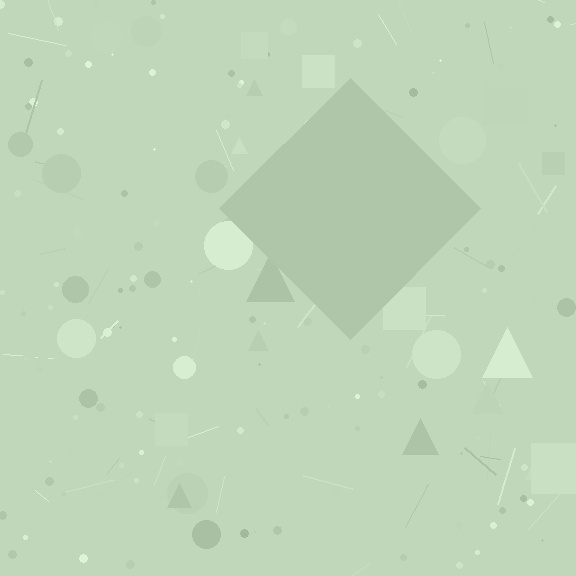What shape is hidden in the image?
A diamond is hidden in the image.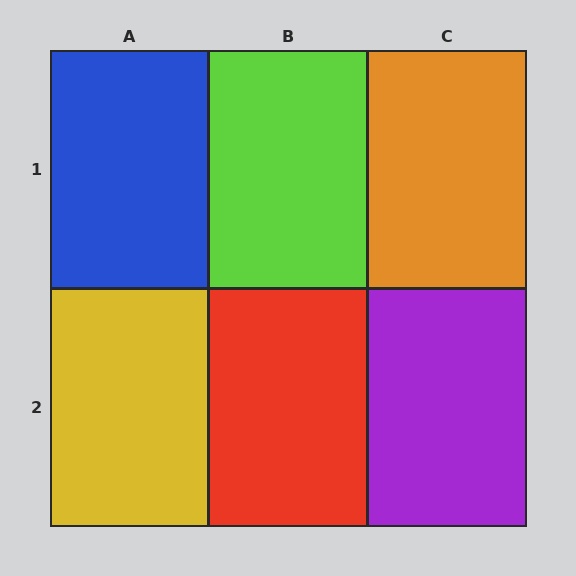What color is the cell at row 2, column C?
Purple.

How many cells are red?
1 cell is red.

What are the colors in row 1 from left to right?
Blue, lime, orange.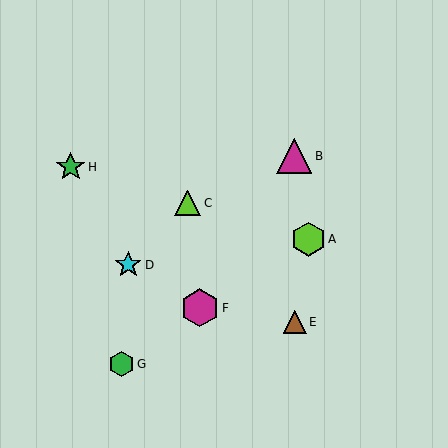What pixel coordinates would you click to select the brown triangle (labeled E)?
Click at (295, 322) to select the brown triangle E.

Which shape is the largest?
The magenta hexagon (labeled F) is the largest.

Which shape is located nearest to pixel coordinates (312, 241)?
The lime hexagon (labeled A) at (308, 239) is nearest to that location.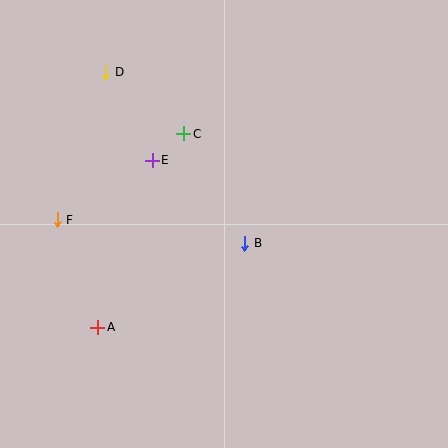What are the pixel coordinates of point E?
Point E is at (152, 160).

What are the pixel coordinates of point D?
Point D is at (106, 72).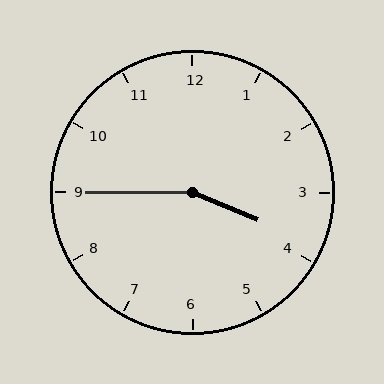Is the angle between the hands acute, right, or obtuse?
It is obtuse.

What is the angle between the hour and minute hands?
Approximately 158 degrees.